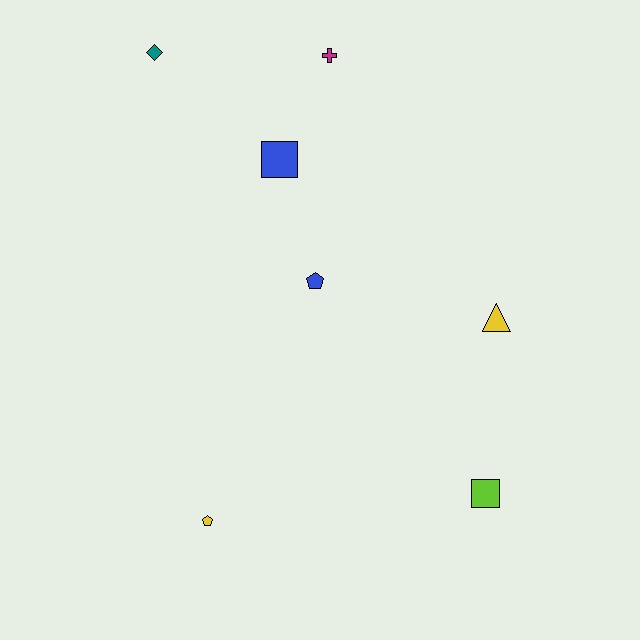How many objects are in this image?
There are 7 objects.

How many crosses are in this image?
There is 1 cross.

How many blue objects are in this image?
There are 2 blue objects.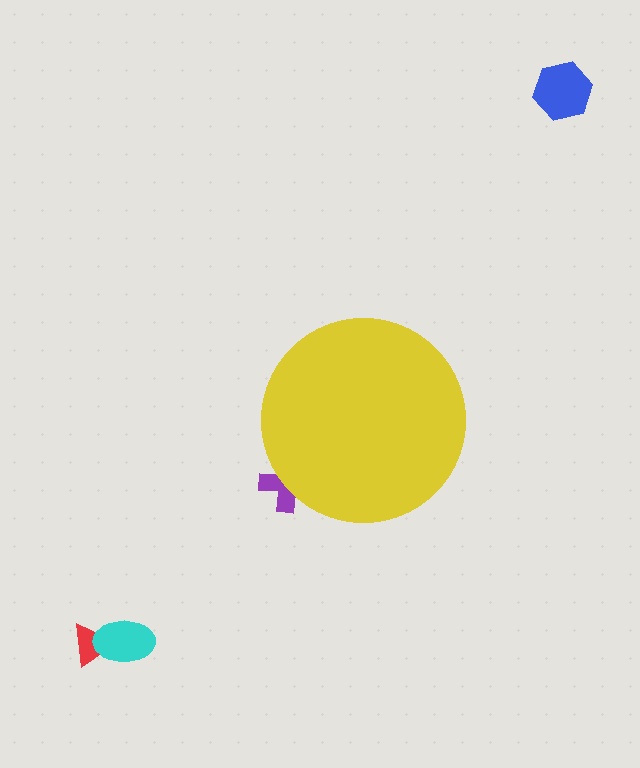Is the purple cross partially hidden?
Yes, the purple cross is partially hidden behind the yellow circle.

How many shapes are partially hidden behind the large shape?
1 shape is partially hidden.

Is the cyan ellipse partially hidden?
No, the cyan ellipse is fully visible.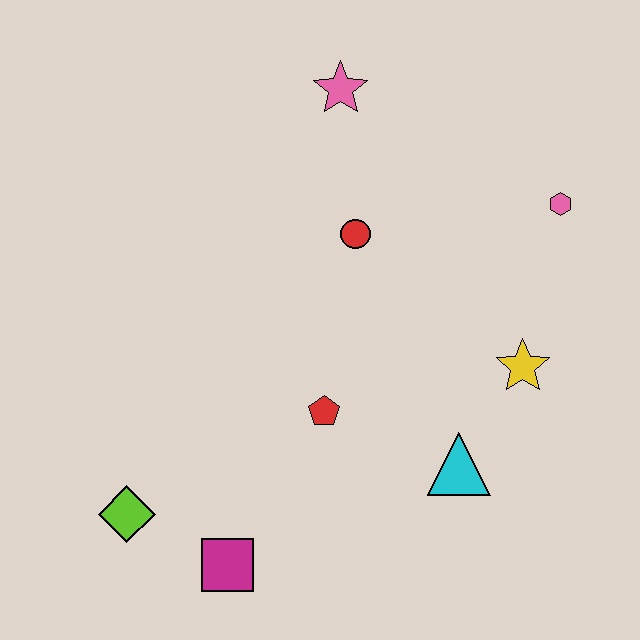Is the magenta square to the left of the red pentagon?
Yes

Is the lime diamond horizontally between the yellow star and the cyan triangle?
No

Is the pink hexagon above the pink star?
No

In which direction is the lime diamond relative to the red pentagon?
The lime diamond is to the left of the red pentagon.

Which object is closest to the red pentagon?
The cyan triangle is closest to the red pentagon.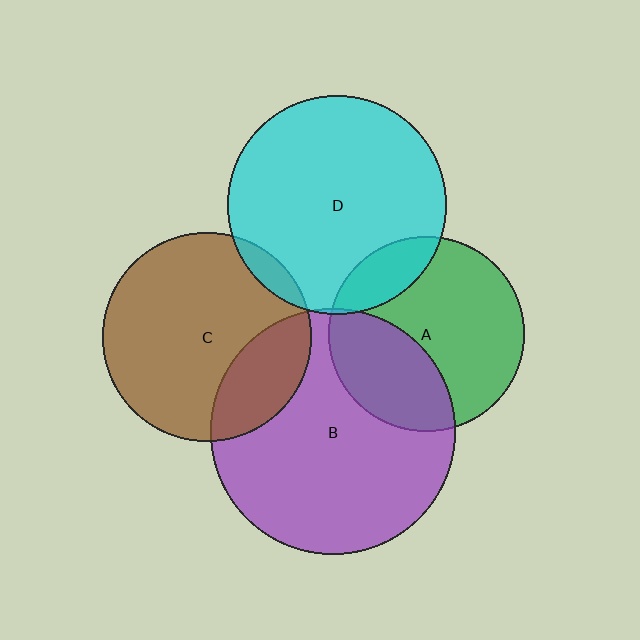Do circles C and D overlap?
Yes.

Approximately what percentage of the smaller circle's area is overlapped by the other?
Approximately 5%.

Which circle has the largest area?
Circle B (purple).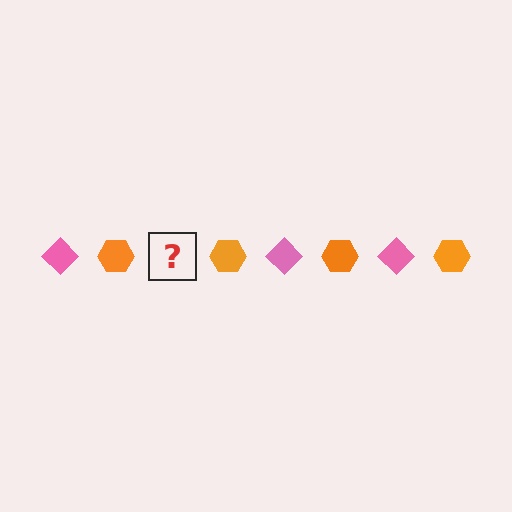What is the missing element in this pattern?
The missing element is a pink diamond.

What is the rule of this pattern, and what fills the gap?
The rule is that the pattern alternates between pink diamond and orange hexagon. The gap should be filled with a pink diamond.